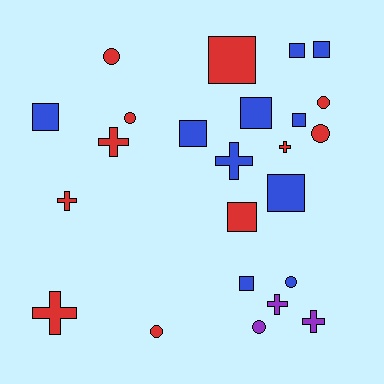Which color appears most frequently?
Red, with 11 objects.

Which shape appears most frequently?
Square, with 10 objects.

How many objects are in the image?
There are 24 objects.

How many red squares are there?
There are 2 red squares.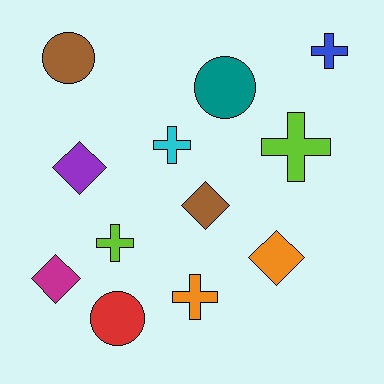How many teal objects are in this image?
There is 1 teal object.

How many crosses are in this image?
There are 5 crosses.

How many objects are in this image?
There are 12 objects.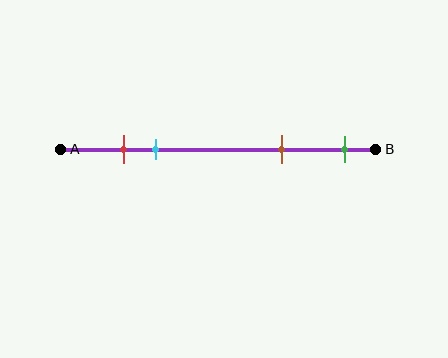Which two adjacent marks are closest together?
The red and cyan marks are the closest adjacent pair.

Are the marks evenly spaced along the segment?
No, the marks are not evenly spaced.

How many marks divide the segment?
There are 4 marks dividing the segment.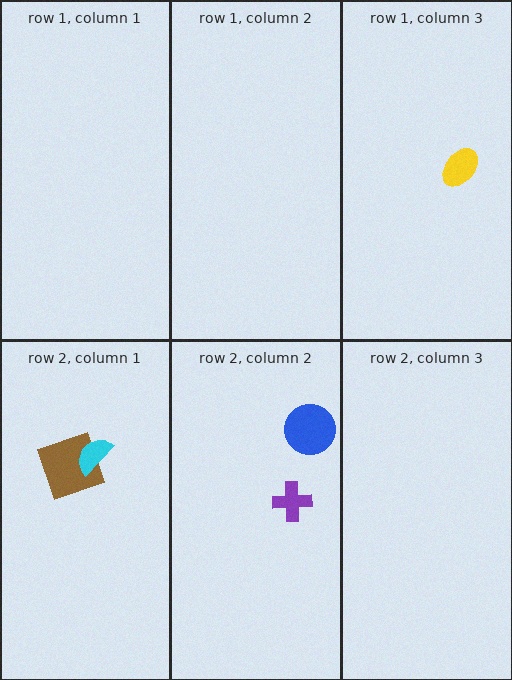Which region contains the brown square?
The row 2, column 1 region.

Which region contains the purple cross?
The row 2, column 2 region.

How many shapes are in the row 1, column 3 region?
1.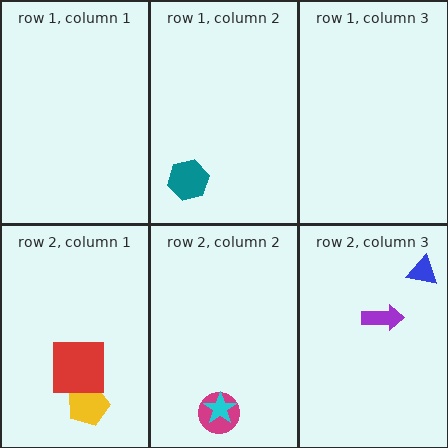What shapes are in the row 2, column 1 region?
The yellow pentagon, the red square.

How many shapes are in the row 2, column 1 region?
2.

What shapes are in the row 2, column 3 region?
The blue triangle, the purple arrow.